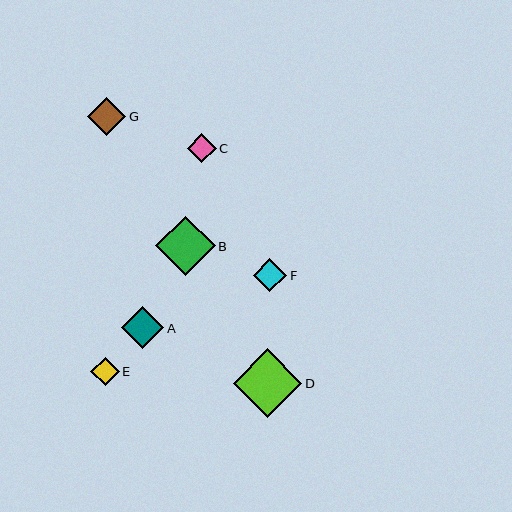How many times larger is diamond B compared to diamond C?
Diamond B is approximately 2.1 times the size of diamond C.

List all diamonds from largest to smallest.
From largest to smallest: D, B, A, G, F, C, E.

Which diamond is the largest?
Diamond D is the largest with a size of approximately 69 pixels.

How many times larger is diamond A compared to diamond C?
Diamond A is approximately 1.5 times the size of diamond C.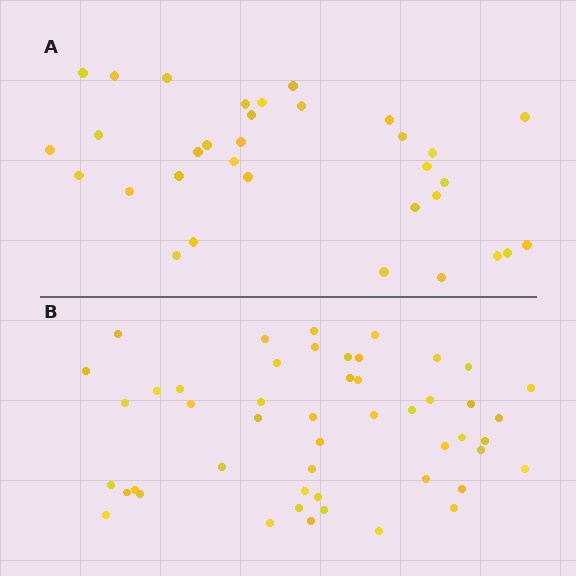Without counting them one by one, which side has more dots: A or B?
Region B (the bottom region) has more dots.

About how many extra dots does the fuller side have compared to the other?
Region B has approximately 15 more dots than region A.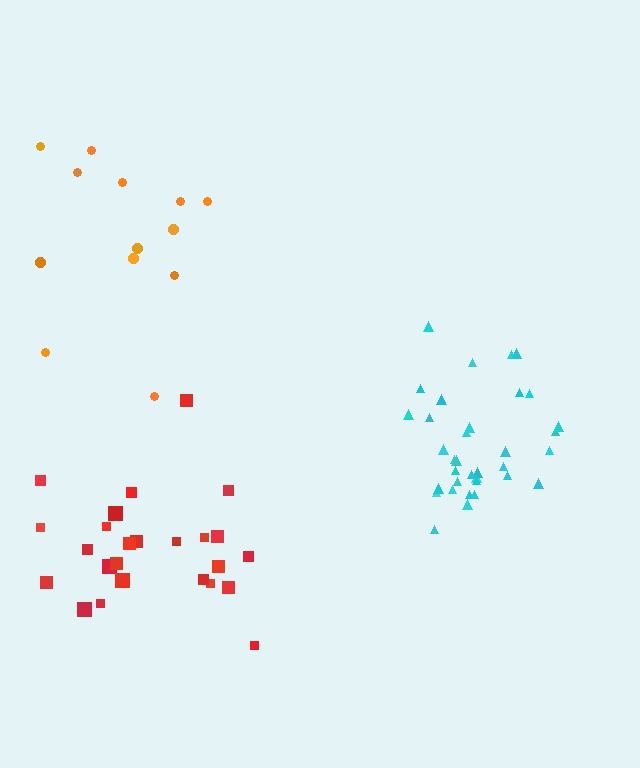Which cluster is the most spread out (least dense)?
Orange.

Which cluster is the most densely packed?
Cyan.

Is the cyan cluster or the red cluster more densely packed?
Cyan.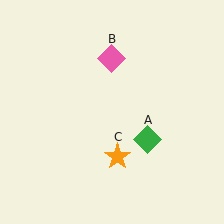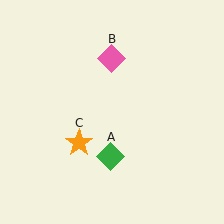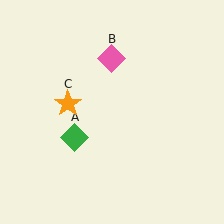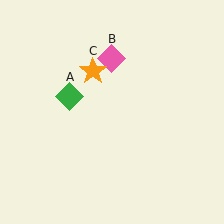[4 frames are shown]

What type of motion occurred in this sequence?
The green diamond (object A), orange star (object C) rotated clockwise around the center of the scene.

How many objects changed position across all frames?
2 objects changed position: green diamond (object A), orange star (object C).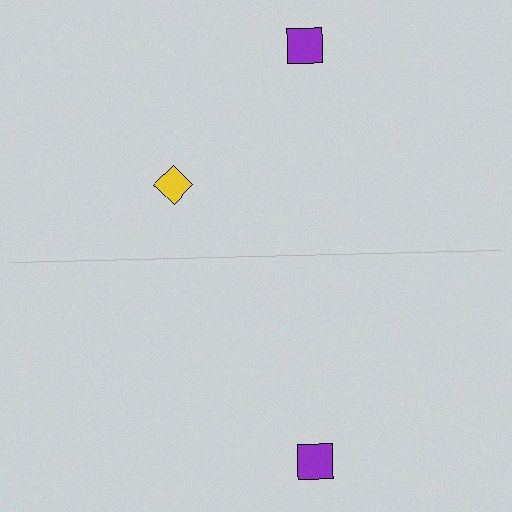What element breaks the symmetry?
A yellow diamond is missing from the bottom side.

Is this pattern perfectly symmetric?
No, the pattern is not perfectly symmetric. A yellow diamond is missing from the bottom side.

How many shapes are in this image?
There are 3 shapes in this image.